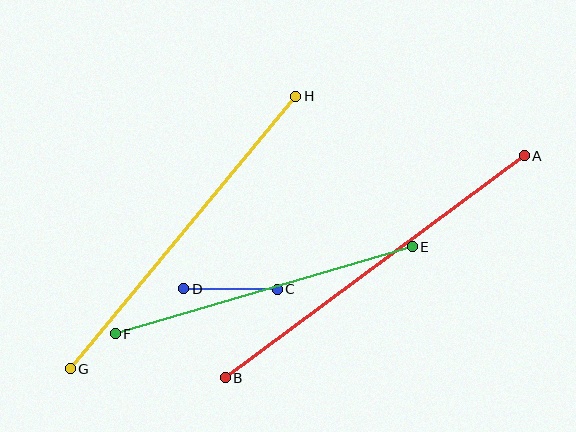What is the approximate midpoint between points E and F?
The midpoint is at approximately (264, 290) pixels.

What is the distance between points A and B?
The distance is approximately 373 pixels.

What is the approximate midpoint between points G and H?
The midpoint is at approximately (183, 232) pixels.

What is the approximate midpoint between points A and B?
The midpoint is at approximately (375, 267) pixels.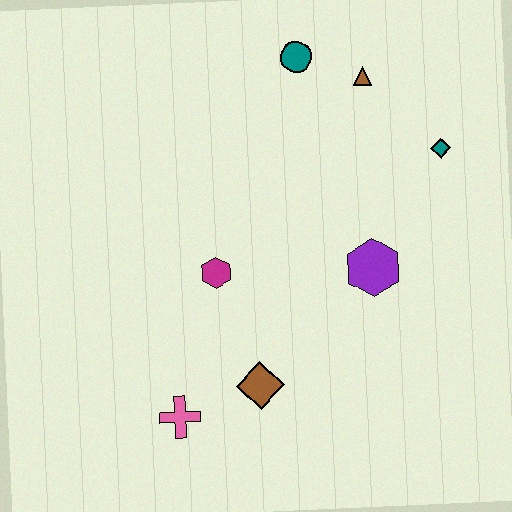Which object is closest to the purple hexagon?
The teal diamond is closest to the purple hexagon.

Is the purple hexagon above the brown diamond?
Yes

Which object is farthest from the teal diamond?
The pink cross is farthest from the teal diamond.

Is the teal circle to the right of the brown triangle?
No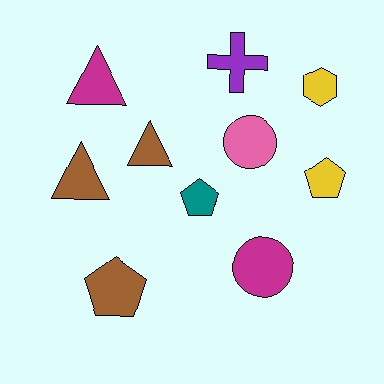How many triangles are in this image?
There are 3 triangles.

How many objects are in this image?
There are 10 objects.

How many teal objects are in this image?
There is 1 teal object.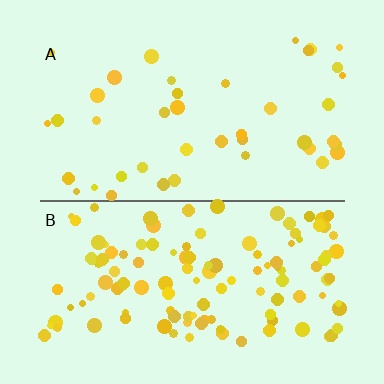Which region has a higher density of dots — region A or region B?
B (the bottom).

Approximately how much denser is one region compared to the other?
Approximately 2.9× — region B over region A.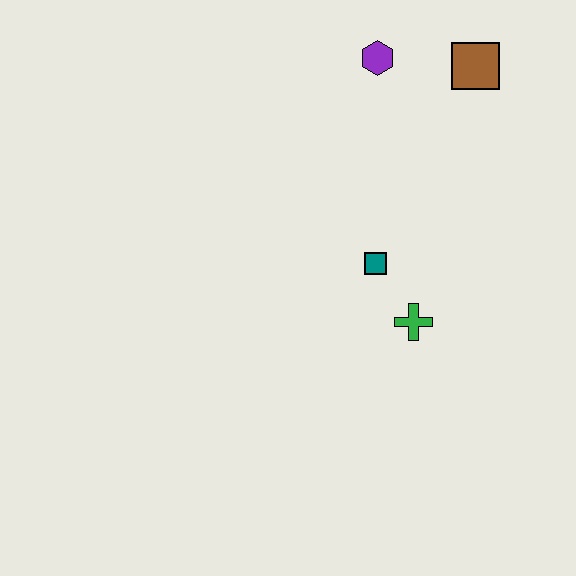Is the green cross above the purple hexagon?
No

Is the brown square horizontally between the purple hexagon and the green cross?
No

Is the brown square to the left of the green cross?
No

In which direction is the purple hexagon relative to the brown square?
The purple hexagon is to the left of the brown square.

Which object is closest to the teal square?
The green cross is closest to the teal square.